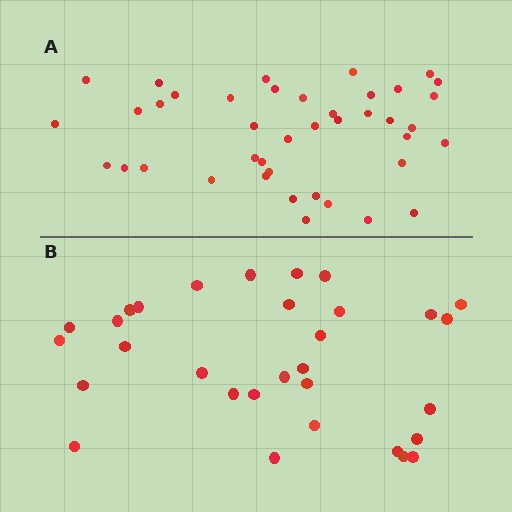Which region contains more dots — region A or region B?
Region A (the top region) has more dots.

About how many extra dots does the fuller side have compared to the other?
Region A has roughly 10 or so more dots than region B.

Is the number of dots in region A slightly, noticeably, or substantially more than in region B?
Region A has noticeably more, but not dramatically so. The ratio is roughly 1.3 to 1.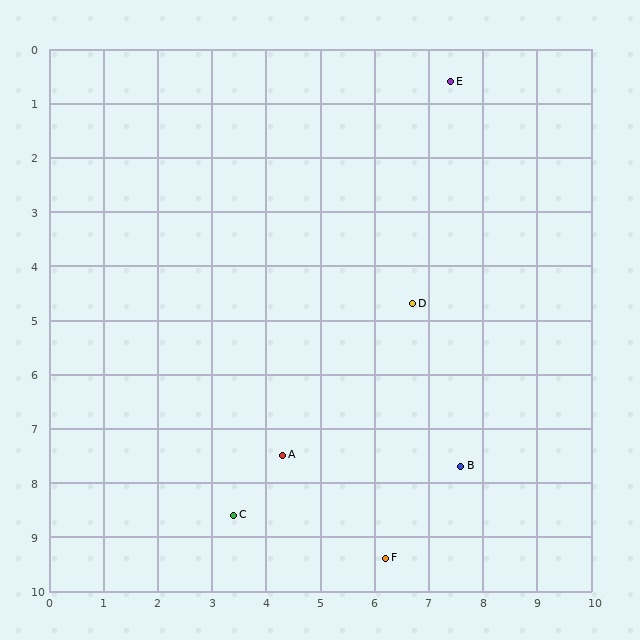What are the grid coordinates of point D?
Point D is at approximately (6.7, 4.7).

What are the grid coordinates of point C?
Point C is at approximately (3.4, 8.6).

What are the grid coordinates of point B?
Point B is at approximately (7.6, 7.7).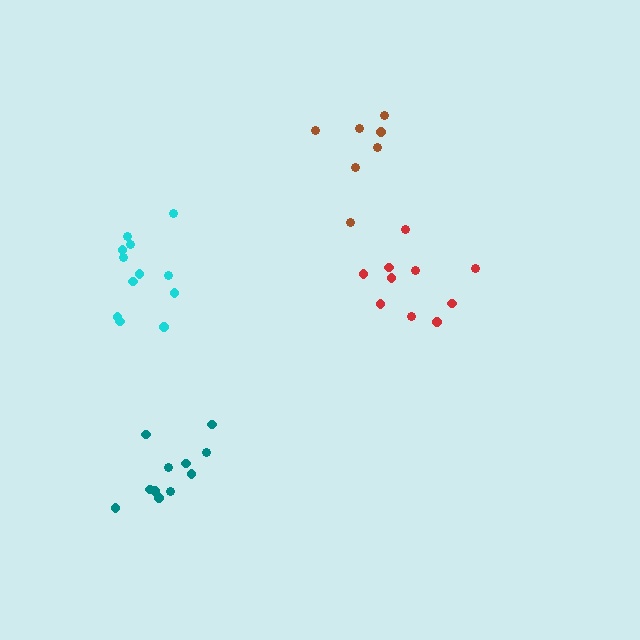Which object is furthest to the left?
The cyan cluster is leftmost.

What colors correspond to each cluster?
The clusters are colored: brown, red, cyan, teal.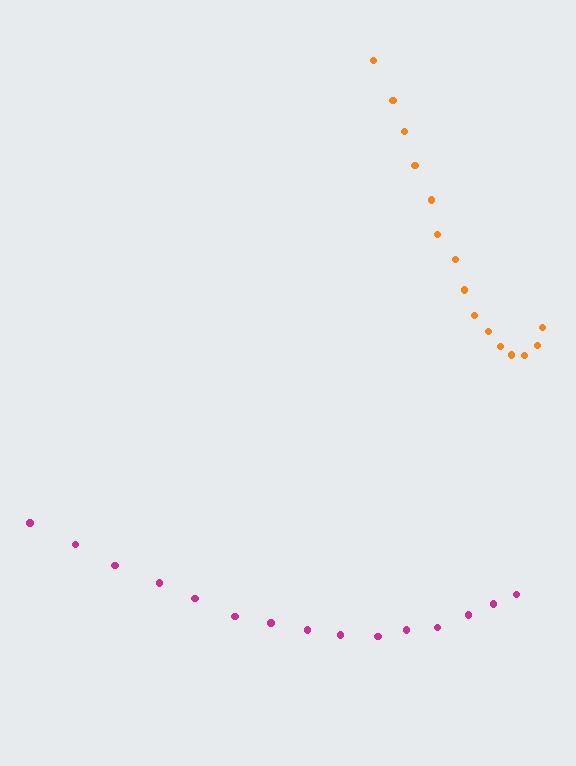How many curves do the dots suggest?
There are 2 distinct paths.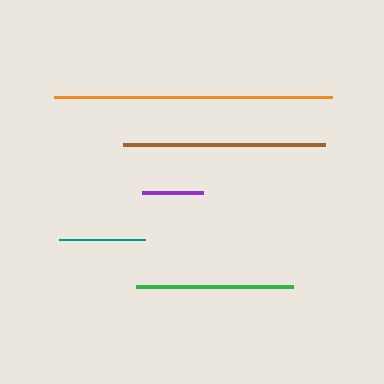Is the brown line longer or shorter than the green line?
The brown line is longer than the green line.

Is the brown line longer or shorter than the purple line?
The brown line is longer than the purple line.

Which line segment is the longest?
The orange line is the longest at approximately 278 pixels.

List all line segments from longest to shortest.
From longest to shortest: orange, brown, green, teal, purple.